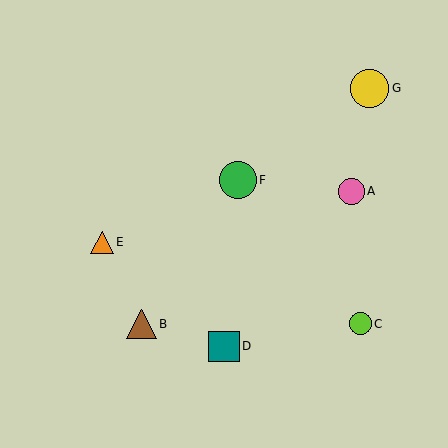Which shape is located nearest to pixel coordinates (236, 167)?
The green circle (labeled F) at (238, 180) is nearest to that location.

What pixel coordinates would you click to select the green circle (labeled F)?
Click at (238, 180) to select the green circle F.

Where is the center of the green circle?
The center of the green circle is at (238, 180).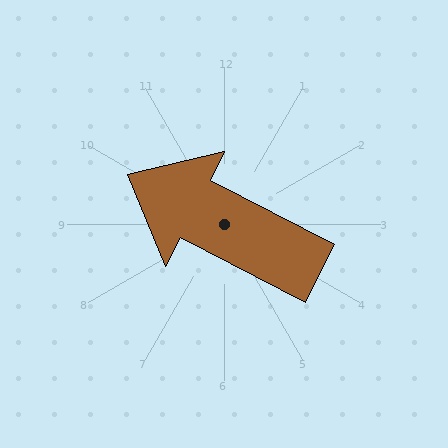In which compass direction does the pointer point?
Northwest.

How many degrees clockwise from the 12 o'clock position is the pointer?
Approximately 297 degrees.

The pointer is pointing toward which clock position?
Roughly 10 o'clock.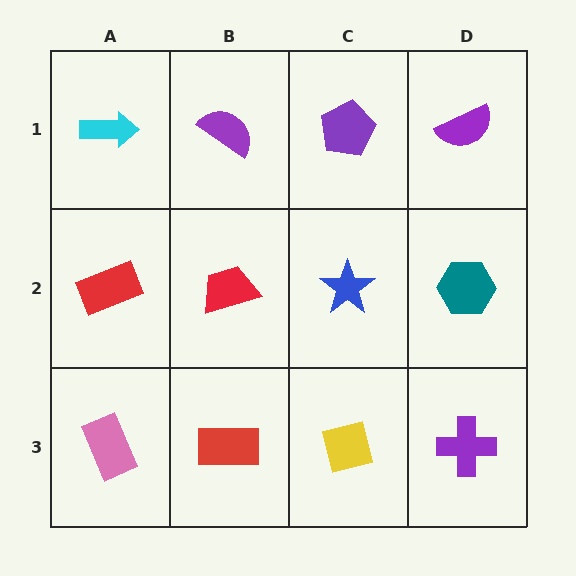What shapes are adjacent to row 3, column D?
A teal hexagon (row 2, column D), a yellow square (row 3, column C).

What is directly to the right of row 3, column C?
A purple cross.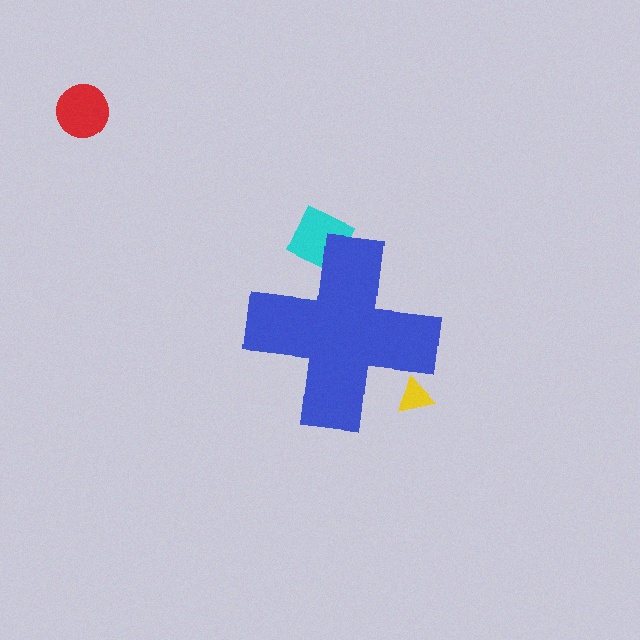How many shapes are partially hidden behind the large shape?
2 shapes are partially hidden.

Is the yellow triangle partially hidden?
Yes, the yellow triangle is partially hidden behind the blue cross.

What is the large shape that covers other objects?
A blue cross.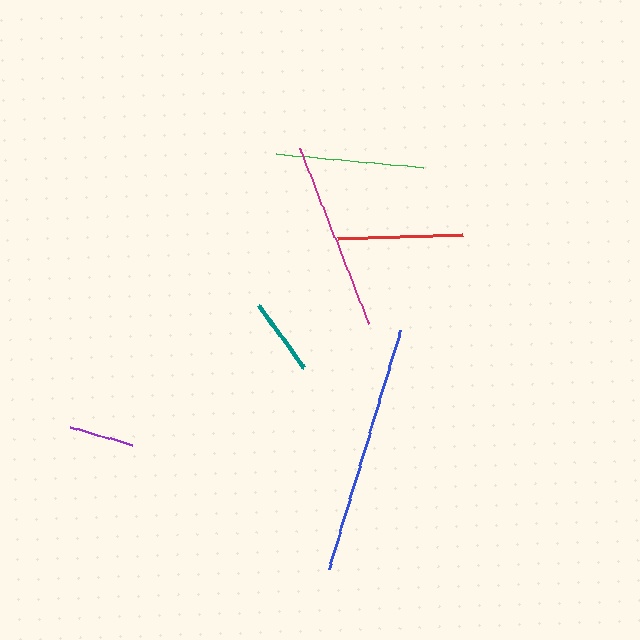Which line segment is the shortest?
The purple line is the shortest at approximately 65 pixels.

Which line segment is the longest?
The blue line is the longest at approximately 250 pixels.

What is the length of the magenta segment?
The magenta segment is approximately 189 pixels long.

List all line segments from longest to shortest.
From longest to shortest: blue, magenta, green, red, teal, purple.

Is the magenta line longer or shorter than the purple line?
The magenta line is longer than the purple line.